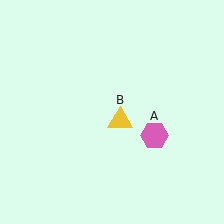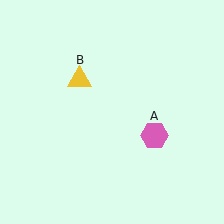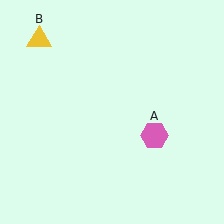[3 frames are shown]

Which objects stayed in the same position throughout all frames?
Pink hexagon (object A) remained stationary.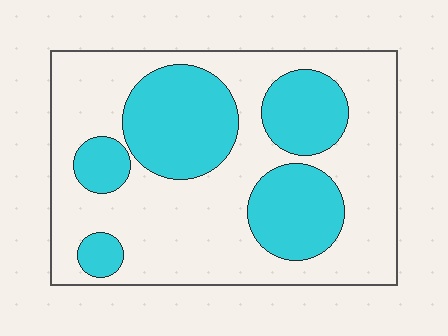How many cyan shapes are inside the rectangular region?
5.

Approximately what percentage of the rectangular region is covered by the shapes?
Approximately 35%.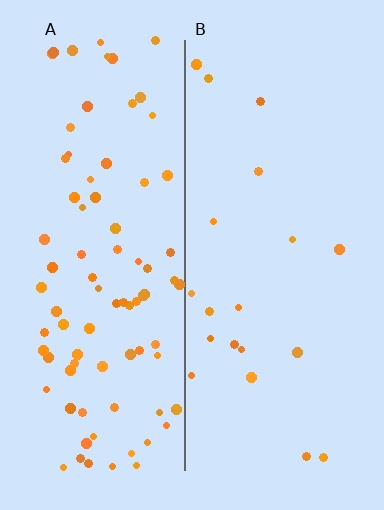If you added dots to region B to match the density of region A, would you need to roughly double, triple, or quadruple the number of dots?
Approximately quadruple.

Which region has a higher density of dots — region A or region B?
A (the left).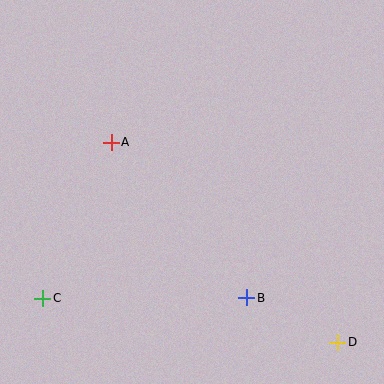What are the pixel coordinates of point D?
Point D is at (338, 342).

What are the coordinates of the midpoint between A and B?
The midpoint between A and B is at (179, 220).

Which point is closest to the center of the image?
Point A at (111, 142) is closest to the center.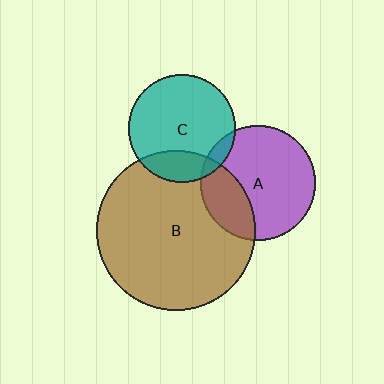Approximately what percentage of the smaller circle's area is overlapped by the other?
Approximately 20%.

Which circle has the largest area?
Circle B (brown).